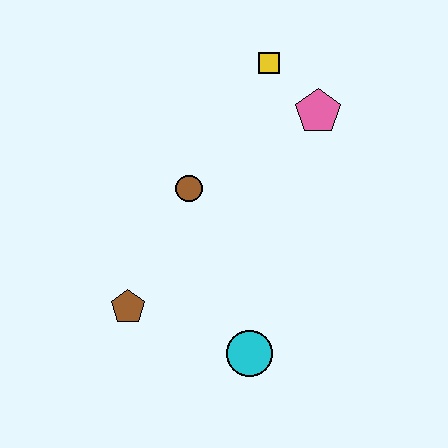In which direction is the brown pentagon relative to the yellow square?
The brown pentagon is below the yellow square.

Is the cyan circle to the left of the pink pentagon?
Yes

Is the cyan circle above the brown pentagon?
No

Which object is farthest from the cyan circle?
The yellow square is farthest from the cyan circle.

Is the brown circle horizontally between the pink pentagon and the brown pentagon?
Yes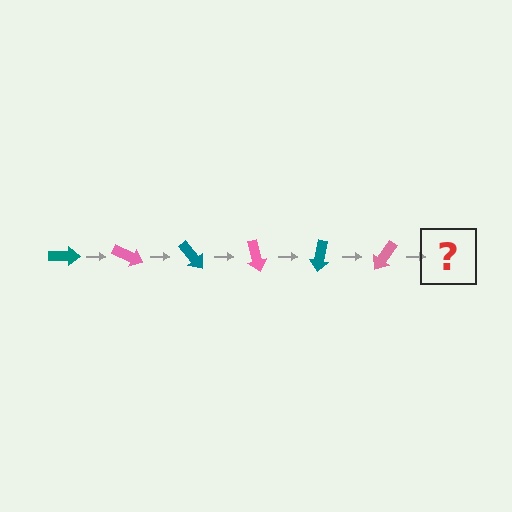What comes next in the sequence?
The next element should be a teal arrow, rotated 150 degrees from the start.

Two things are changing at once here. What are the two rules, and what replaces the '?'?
The two rules are that it rotates 25 degrees each step and the color cycles through teal and pink. The '?' should be a teal arrow, rotated 150 degrees from the start.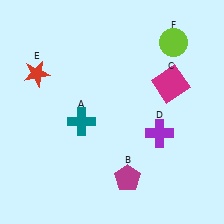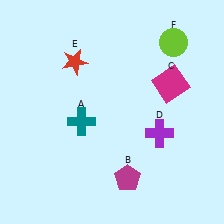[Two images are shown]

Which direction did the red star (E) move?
The red star (E) moved right.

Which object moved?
The red star (E) moved right.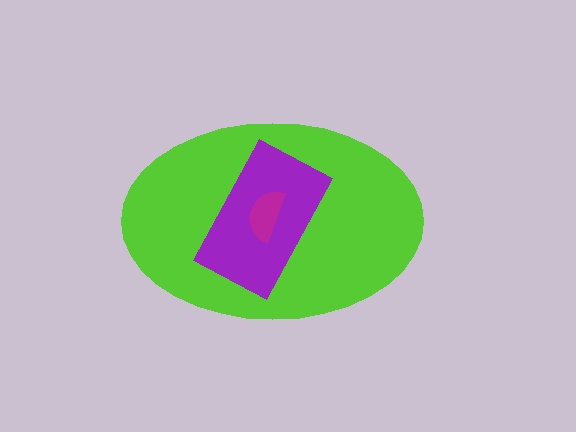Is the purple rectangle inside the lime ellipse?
Yes.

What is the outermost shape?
The lime ellipse.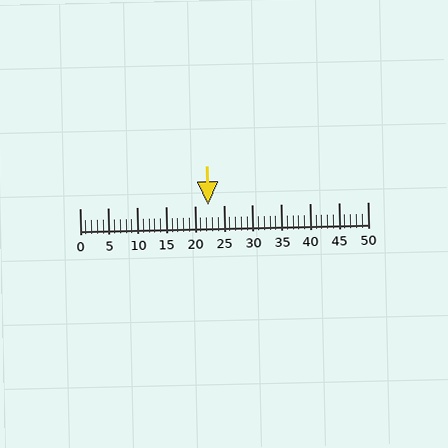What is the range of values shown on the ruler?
The ruler shows values from 0 to 50.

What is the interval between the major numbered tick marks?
The major tick marks are spaced 5 units apart.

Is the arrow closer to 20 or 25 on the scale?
The arrow is closer to 20.